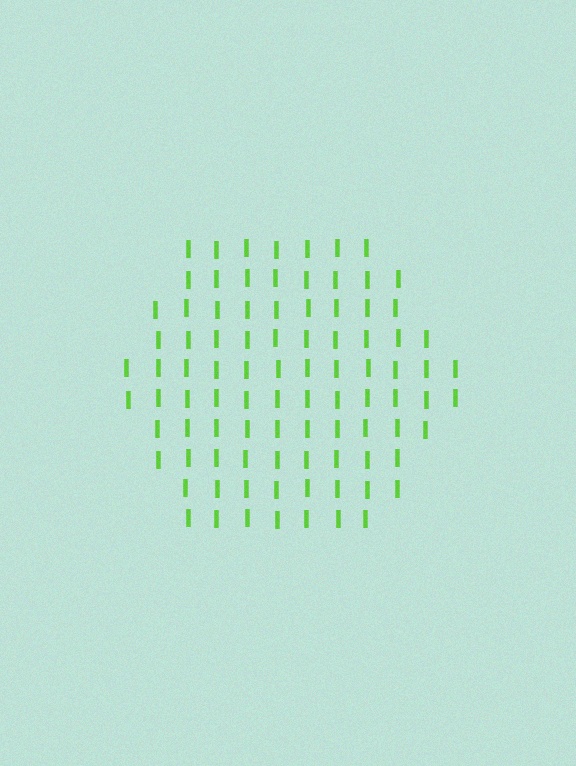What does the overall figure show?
The overall figure shows a hexagon.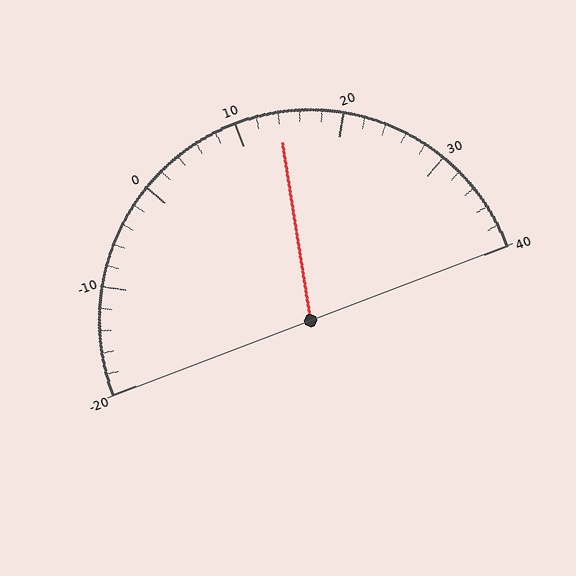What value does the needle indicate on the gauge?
The needle indicates approximately 14.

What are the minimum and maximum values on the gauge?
The gauge ranges from -20 to 40.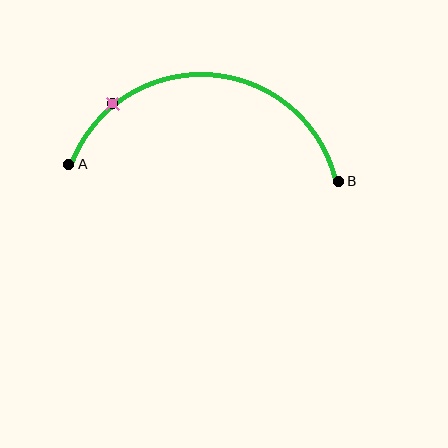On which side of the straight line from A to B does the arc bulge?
The arc bulges above the straight line connecting A and B.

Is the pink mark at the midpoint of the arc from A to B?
No. The pink mark lies on the arc but is closer to endpoint A. The arc midpoint would be at the point on the curve equidistant along the arc from both A and B.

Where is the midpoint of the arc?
The arc midpoint is the point on the curve farthest from the straight line joining A and B. It sits above that line.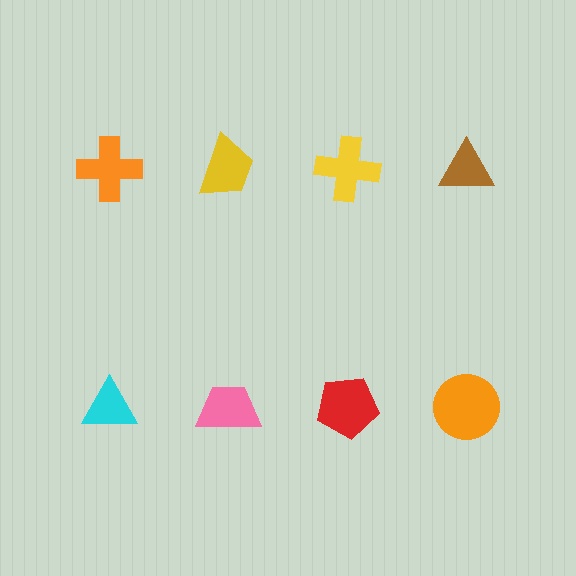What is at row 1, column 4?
A brown triangle.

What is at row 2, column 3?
A red pentagon.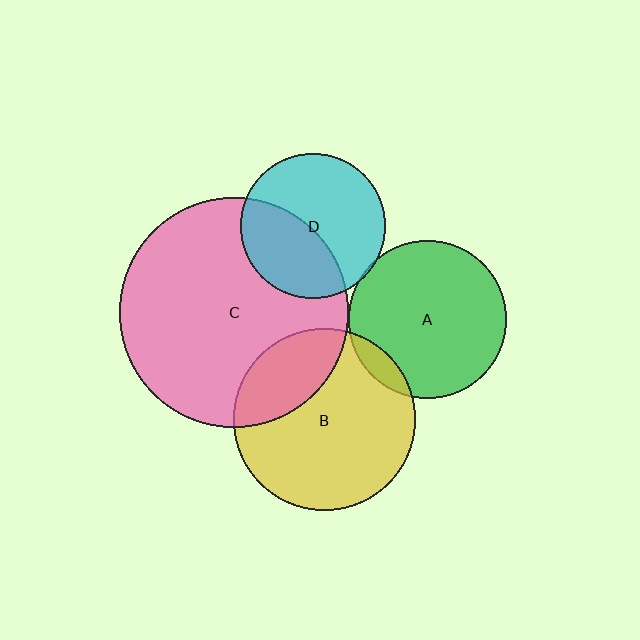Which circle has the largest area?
Circle C (pink).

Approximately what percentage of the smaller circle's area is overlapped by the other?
Approximately 25%.